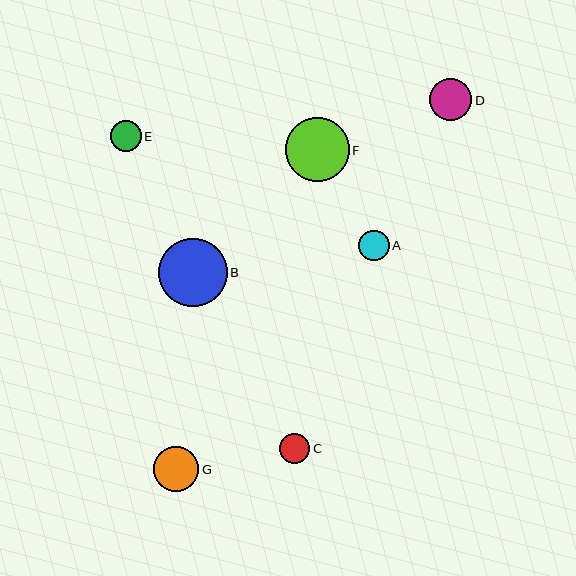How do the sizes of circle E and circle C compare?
Circle E and circle C are approximately the same size.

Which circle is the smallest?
Circle C is the smallest with a size of approximately 30 pixels.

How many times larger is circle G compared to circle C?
Circle G is approximately 1.5 times the size of circle C.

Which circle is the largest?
Circle B is the largest with a size of approximately 69 pixels.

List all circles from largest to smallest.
From largest to smallest: B, F, G, D, E, A, C.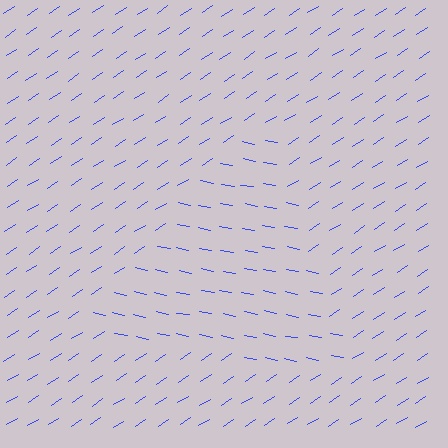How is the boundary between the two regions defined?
The boundary is defined purely by a change in line orientation (approximately 45 degrees difference). All lines are the same color and thickness.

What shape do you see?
I see a triangle.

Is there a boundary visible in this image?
Yes, there is a texture boundary formed by a change in line orientation.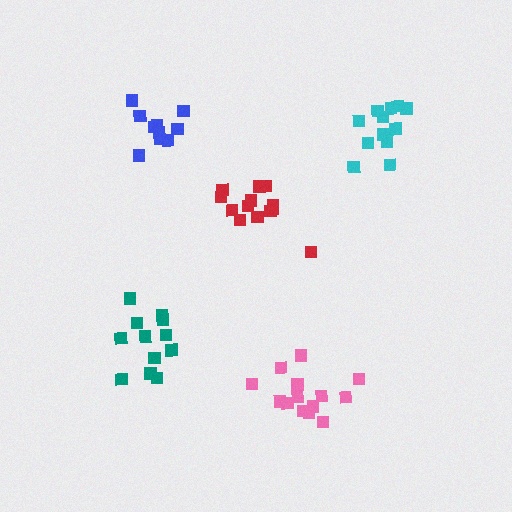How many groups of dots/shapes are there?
There are 5 groups.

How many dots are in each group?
Group 1: 11 dots, Group 2: 12 dots, Group 3: 13 dots, Group 4: 12 dots, Group 5: 14 dots (62 total).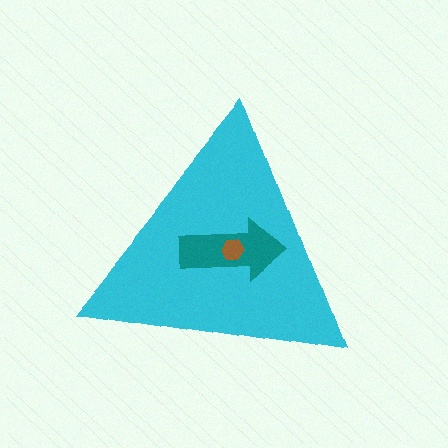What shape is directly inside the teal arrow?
The brown hexagon.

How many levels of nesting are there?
3.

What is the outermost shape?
The cyan triangle.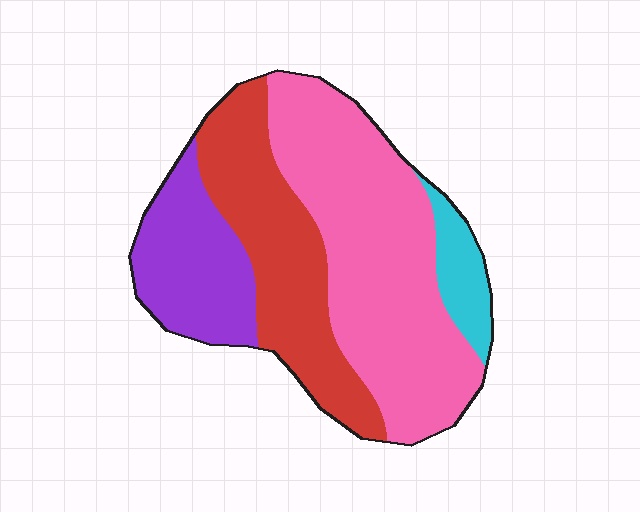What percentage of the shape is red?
Red takes up about one quarter (1/4) of the shape.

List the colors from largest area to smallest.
From largest to smallest: pink, red, purple, cyan.